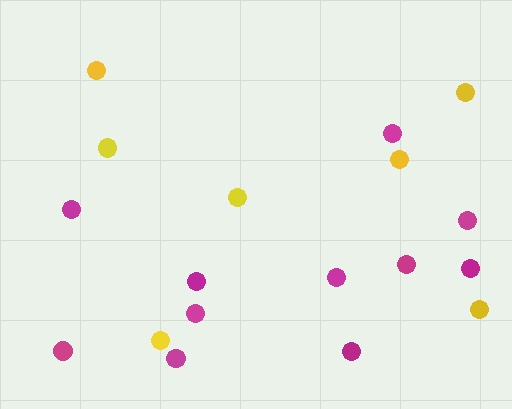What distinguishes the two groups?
There are 2 groups: one group of yellow circles (7) and one group of magenta circles (11).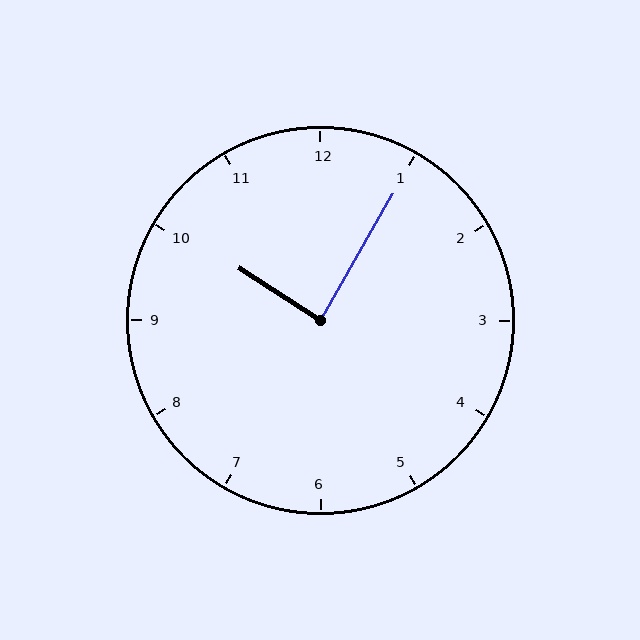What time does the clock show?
10:05.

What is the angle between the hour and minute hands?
Approximately 88 degrees.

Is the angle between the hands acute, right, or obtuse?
It is right.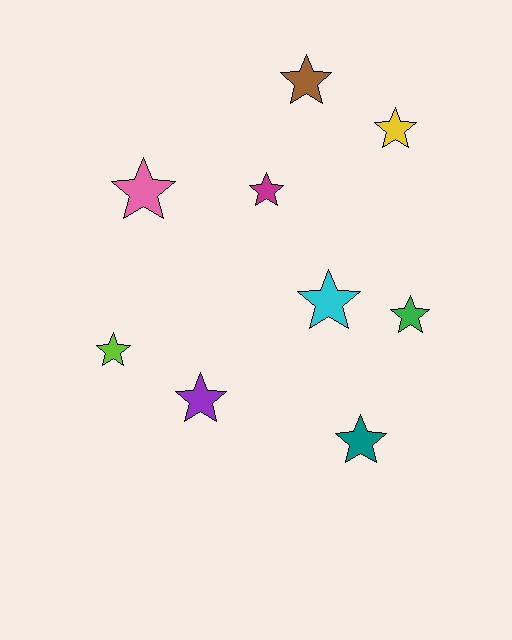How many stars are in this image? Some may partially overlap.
There are 9 stars.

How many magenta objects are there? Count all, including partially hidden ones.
There is 1 magenta object.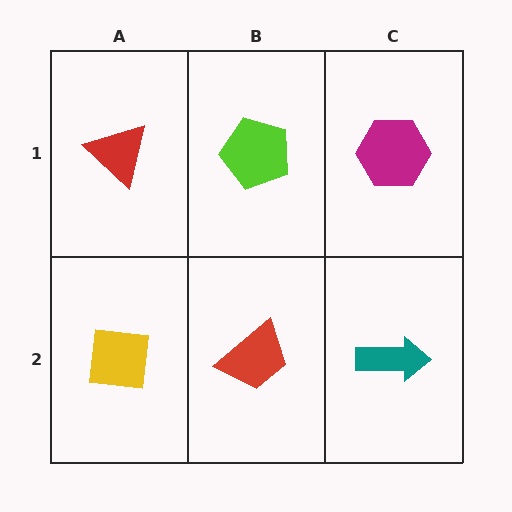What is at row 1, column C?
A magenta hexagon.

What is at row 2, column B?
A red trapezoid.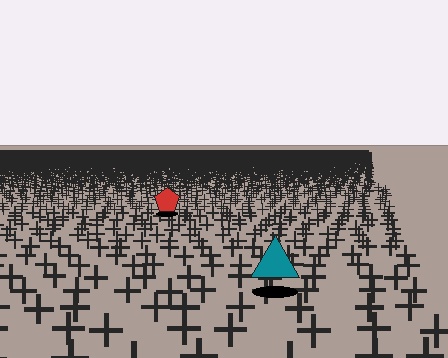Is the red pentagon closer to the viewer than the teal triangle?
No. The teal triangle is closer — you can tell from the texture gradient: the ground texture is coarser near it.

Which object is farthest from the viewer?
The red pentagon is farthest from the viewer. It appears smaller and the ground texture around it is denser.